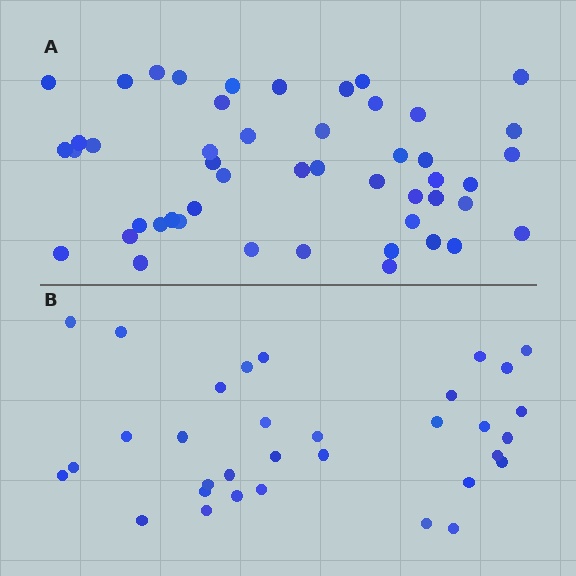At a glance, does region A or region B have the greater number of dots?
Region A (the top region) has more dots.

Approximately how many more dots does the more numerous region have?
Region A has approximately 15 more dots than region B.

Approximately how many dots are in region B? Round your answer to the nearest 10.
About 30 dots. (The exact count is 33, which rounds to 30.)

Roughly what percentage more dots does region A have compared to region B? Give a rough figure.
About 50% more.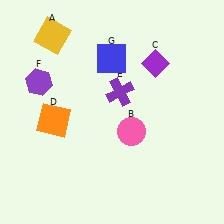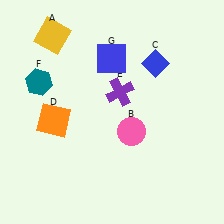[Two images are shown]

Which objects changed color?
C changed from purple to blue. F changed from purple to teal.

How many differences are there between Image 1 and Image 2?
There are 2 differences between the two images.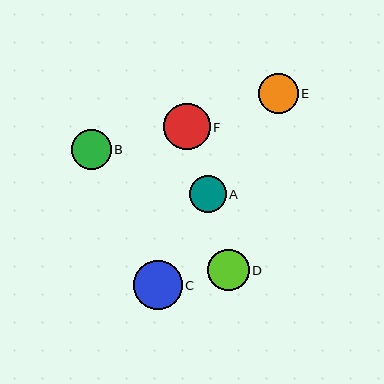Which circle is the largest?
Circle C is the largest with a size of approximately 49 pixels.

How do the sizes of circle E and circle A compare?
Circle E and circle A are approximately the same size.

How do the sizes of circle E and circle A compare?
Circle E and circle A are approximately the same size.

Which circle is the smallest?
Circle A is the smallest with a size of approximately 37 pixels.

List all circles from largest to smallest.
From largest to smallest: C, F, D, B, E, A.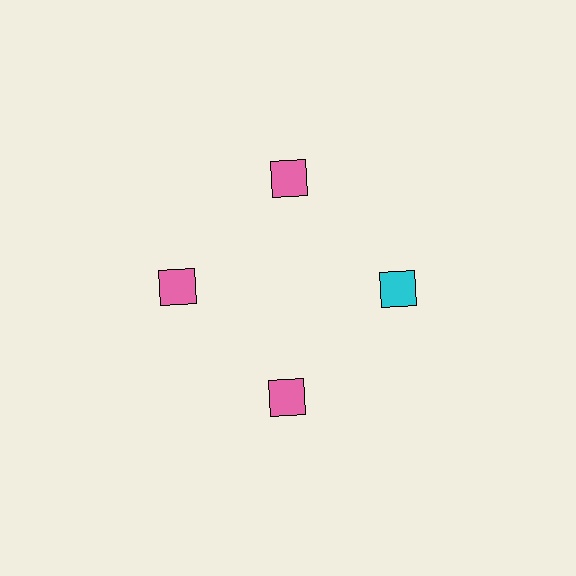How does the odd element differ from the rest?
It has a different color: cyan instead of pink.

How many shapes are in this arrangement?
There are 4 shapes arranged in a ring pattern.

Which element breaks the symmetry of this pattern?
The cyan square at roughly the 3 o'clock position breaks the symmetry. All other shapes are pink squares.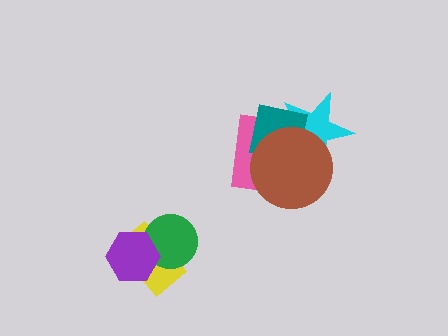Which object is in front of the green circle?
The purple hexagon is in front of the green circle.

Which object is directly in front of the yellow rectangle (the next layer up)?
The green circle is directly in front of the yellow rectangle.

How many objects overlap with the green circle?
2 objects overlap with the green circle.